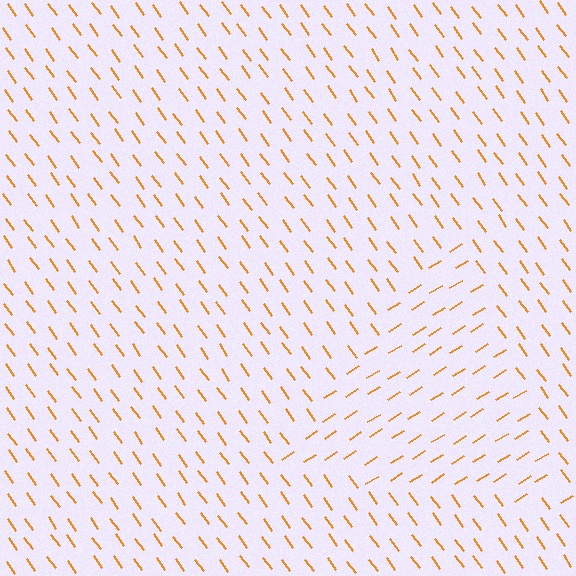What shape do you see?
I see a triangle.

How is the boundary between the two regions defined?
The boundary is defined purely by a change in line orientation (approximately 86 degrees difference). All lines are the same color and thickness.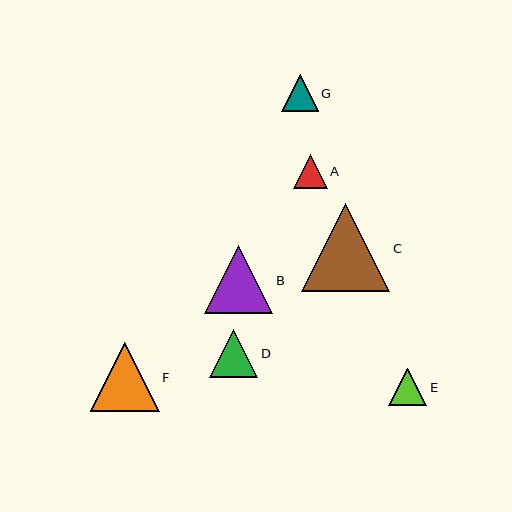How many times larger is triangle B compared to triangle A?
Triangle B is approximately 2.0 times the size of triangle A.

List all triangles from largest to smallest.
From largest to smallest: C, F, B, D, E, G, A.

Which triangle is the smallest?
Triangle A is the smallest with a size of approximately 34 pixels.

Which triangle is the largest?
Triangle C is the largest with a size of approximately 89 pixels.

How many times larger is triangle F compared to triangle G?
Triangle F is approximately 1.9 times the size of triangle G.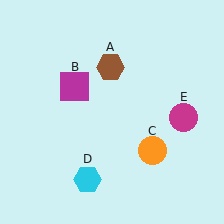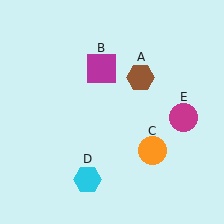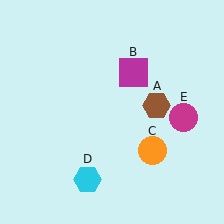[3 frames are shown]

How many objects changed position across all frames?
2 objects changed position: brown hexagon (object A), magenta square (object B).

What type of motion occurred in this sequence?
The brown hexagon (object A), magenta square (object B) rotated clockwise around the center of the scene.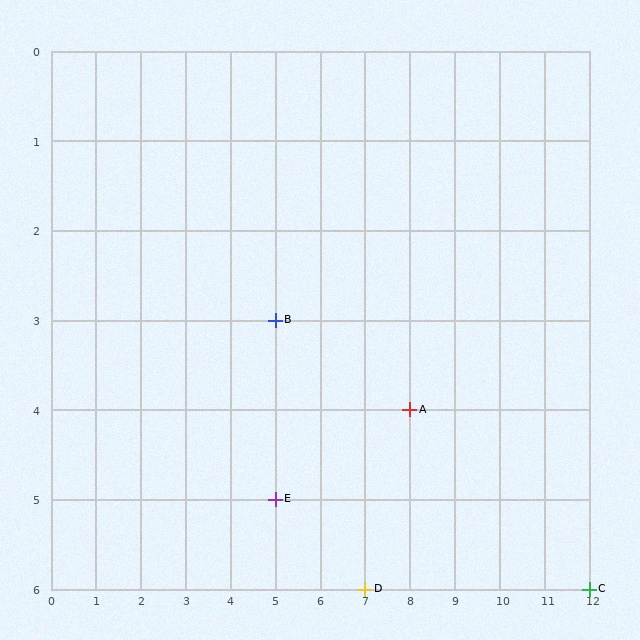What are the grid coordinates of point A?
Point A is at grid coordinates (8, 4).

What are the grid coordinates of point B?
Point B is at grid coordinates (5, 3).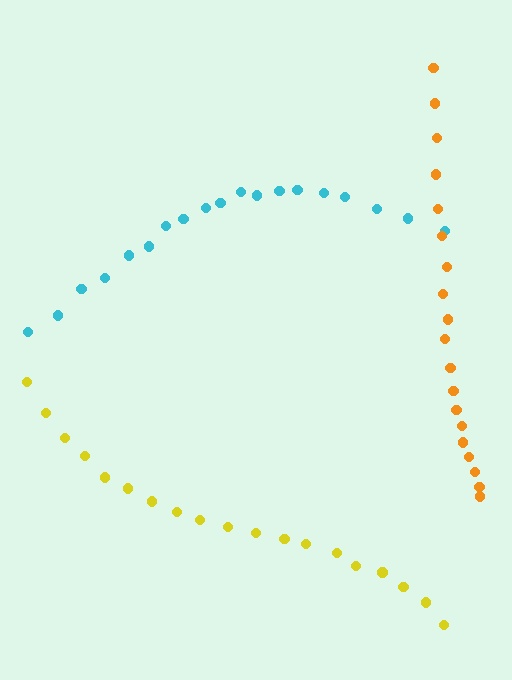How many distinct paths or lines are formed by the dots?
There are 3 distinct paths.